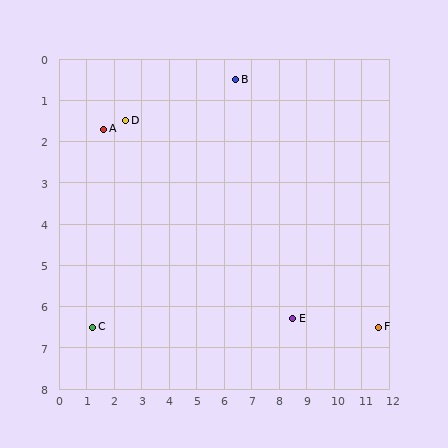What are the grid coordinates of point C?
Point C is at approximately (1.2, 6.5).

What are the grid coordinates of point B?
Point B is at approximately (6.4, 0.5).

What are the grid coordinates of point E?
Point E is at approximately (8.5, 6.3).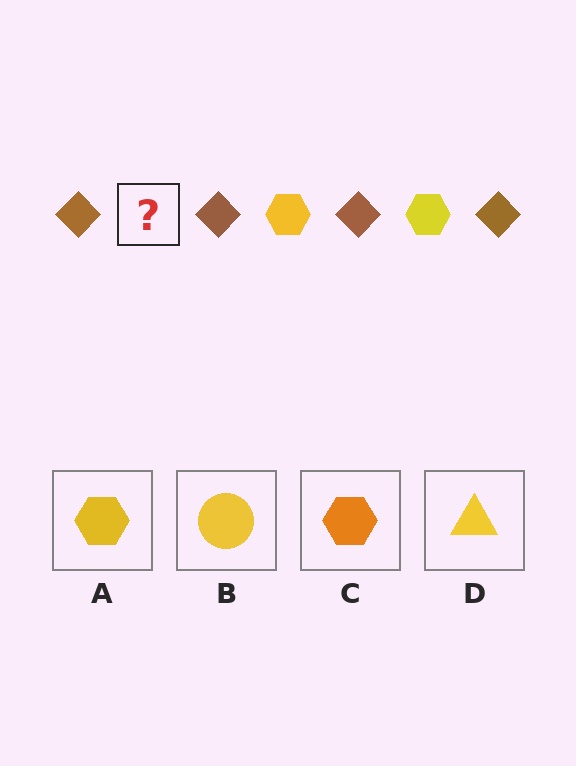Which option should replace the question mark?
Option A.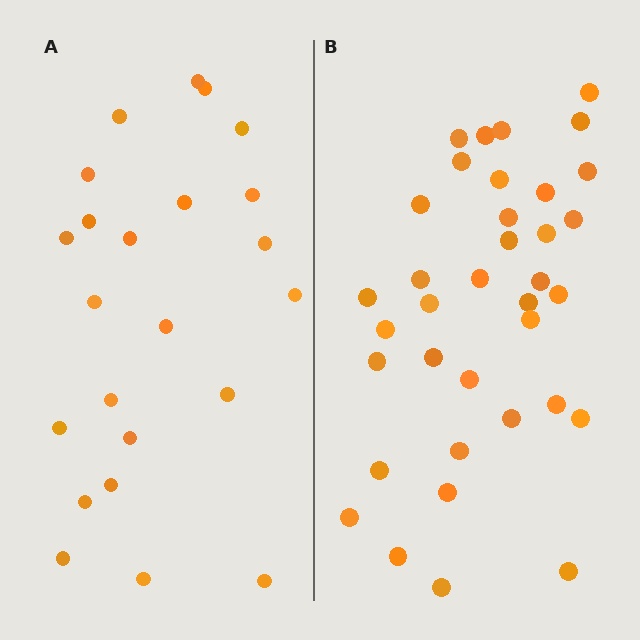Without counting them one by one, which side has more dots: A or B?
Region B (the right region) has more dots.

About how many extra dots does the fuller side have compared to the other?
Region B has approximately 15 more dots than region A.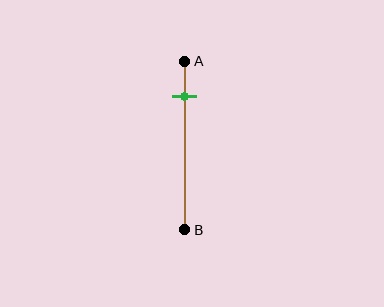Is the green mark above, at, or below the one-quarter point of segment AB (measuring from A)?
The green mark is above the one-quarter point of segment AB.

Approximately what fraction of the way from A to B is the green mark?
The green mark is approximately 20% of the way from A to B.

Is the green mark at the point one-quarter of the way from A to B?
No, the mark is at about 20% from A, not at the 25% one-quarter point.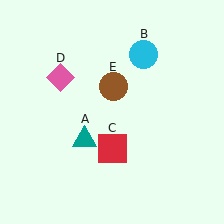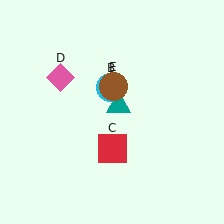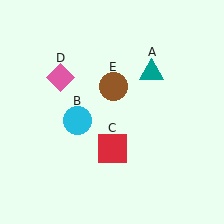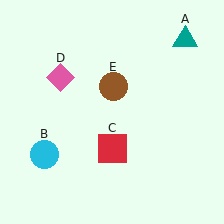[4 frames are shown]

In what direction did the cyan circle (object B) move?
The cyan circle (object B) moved down and to the left.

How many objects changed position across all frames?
2 objects changed position: teal triangle (object A), cyan circle (object B).